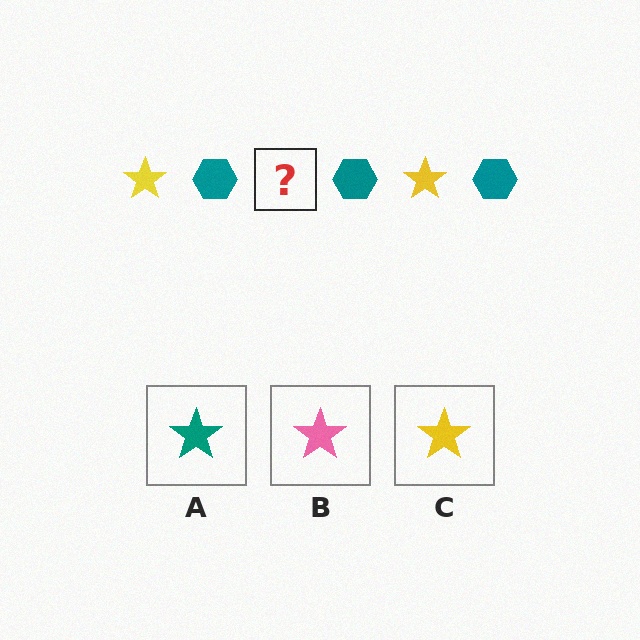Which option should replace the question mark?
Option C.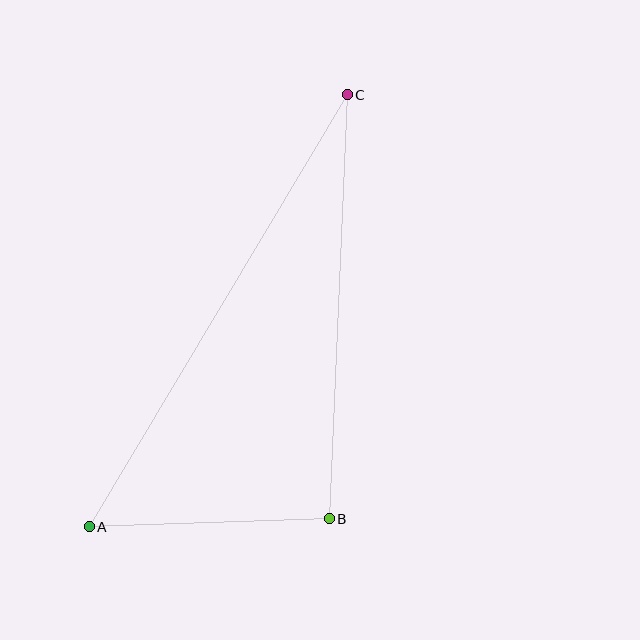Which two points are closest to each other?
Points A and B are closest to each other.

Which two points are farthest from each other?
Points A and C are farthest from each other.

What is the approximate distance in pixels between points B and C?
The distance between B and C is approximately 424 pixels.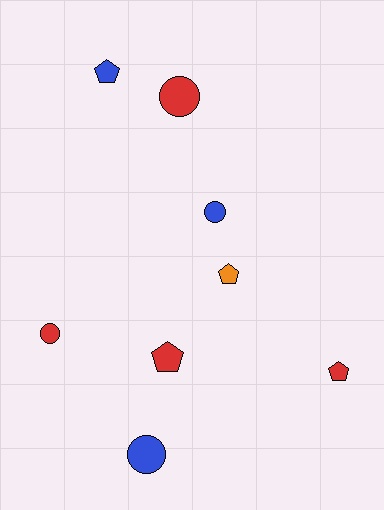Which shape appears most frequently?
Circle, with 4 objects.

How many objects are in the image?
There are 8 objects.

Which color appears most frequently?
Red, with 4 objects.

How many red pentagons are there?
There are 2 red pentagons.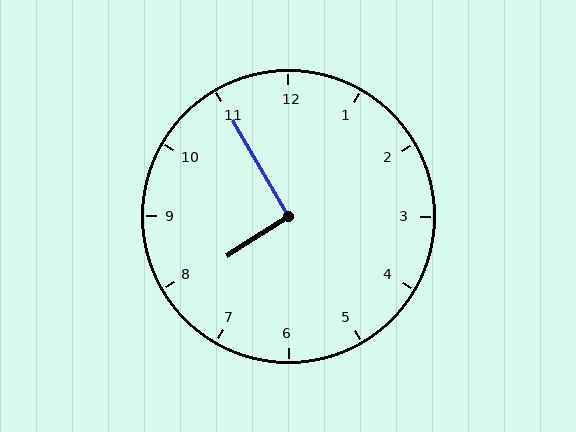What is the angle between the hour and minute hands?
Approximately 92 degrees.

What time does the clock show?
7:55.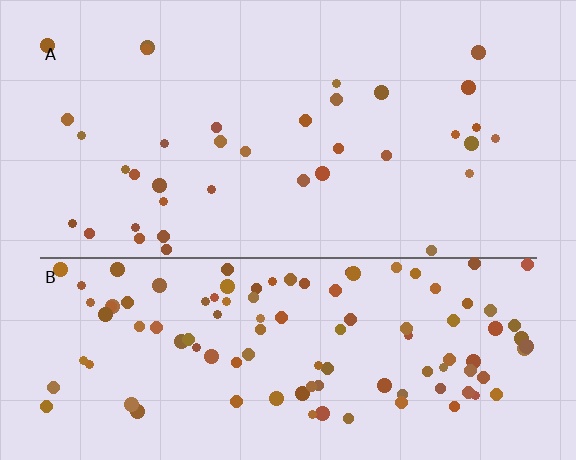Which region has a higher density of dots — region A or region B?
B (the bottom).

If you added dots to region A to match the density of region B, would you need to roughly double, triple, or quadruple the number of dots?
Approximately triple.